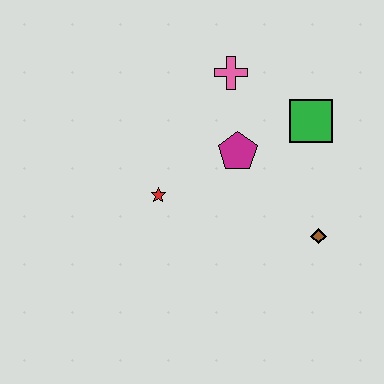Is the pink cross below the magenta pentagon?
No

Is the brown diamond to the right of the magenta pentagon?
Yes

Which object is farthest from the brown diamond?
The pink cross is farthest from the brown diamond.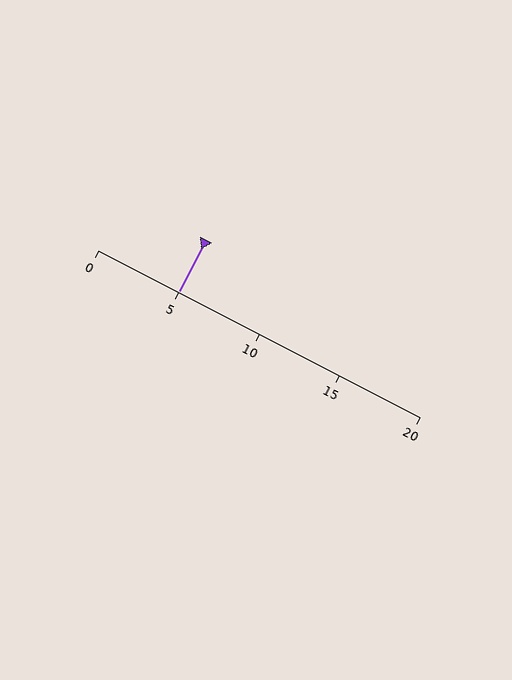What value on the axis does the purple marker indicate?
The marker indicates approximately 5.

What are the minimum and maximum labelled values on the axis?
The axis runs from 0 to 20.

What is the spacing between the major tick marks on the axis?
The major ticks are spaced 5 apart.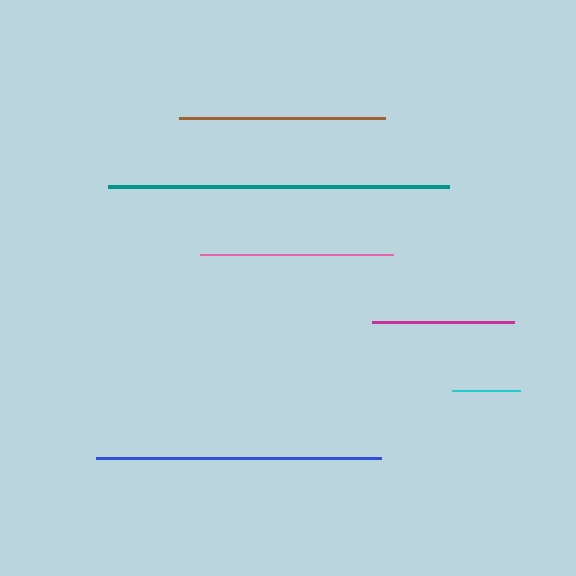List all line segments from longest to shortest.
From longest to shortest: teal, blue, brown, pink, magenta, cyan.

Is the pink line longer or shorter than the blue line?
The blue line is longer than the pink line.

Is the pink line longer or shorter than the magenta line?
The pink line is longer than the magenta line.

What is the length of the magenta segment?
The magenta segment is approximately 142 pixels long.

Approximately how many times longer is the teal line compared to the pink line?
The teal line is approximately 1.8 times the length of the pink line.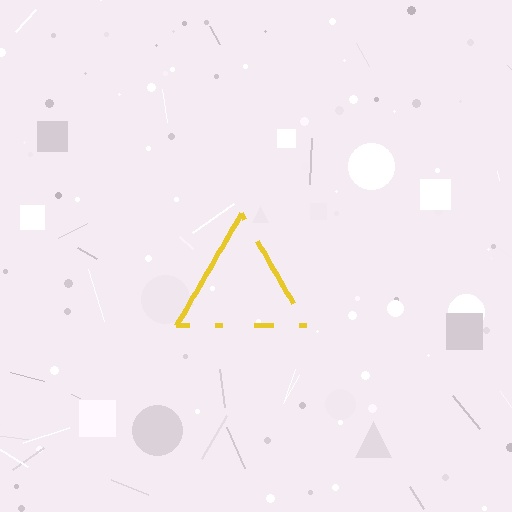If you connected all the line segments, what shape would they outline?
They would outline a triangle.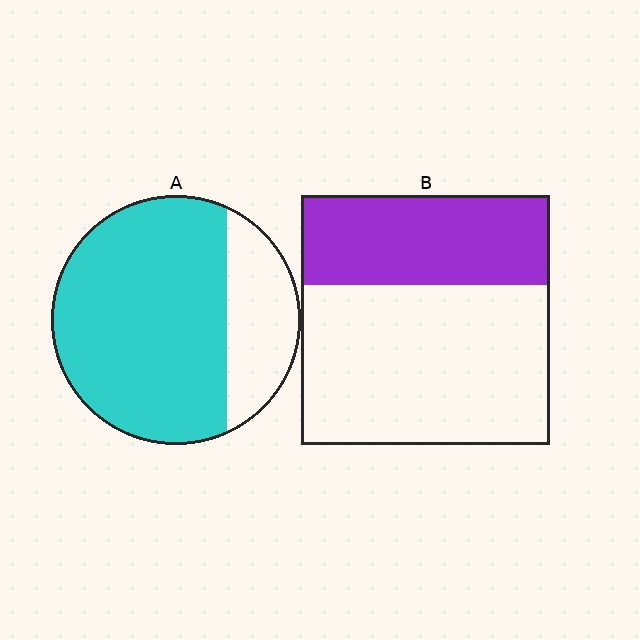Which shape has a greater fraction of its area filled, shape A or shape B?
Shape A.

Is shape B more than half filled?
No.